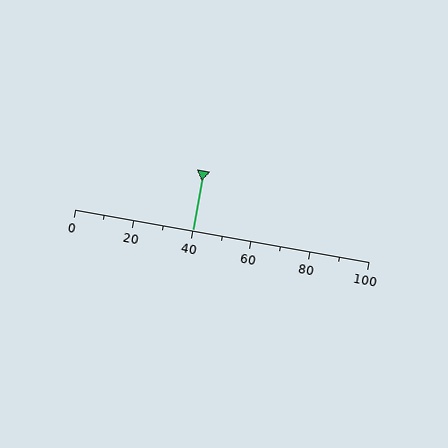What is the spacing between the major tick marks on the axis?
The major ticks are spaced 20 apart.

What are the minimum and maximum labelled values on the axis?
The axis runs from 0 to 100.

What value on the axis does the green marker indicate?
The marker indicates approximately 40.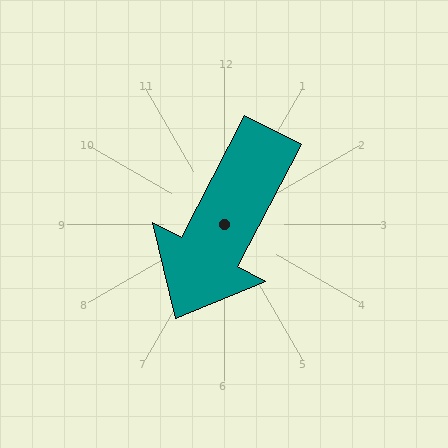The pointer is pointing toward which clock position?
Roughly 7 o'clock.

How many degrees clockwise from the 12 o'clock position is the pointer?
Approximately 207 degrees.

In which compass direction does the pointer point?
Southwest.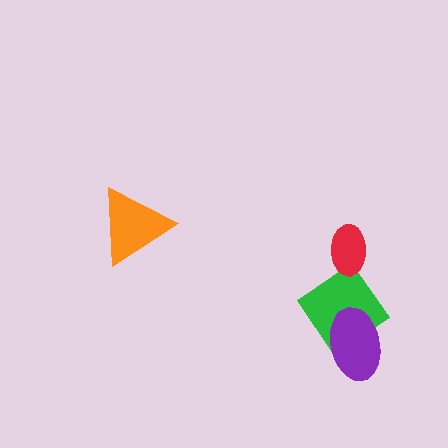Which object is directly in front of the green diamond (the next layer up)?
The purple ellipse is directly in front of the green diamond.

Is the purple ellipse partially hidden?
No, no other shape covers it.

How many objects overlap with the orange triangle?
0 objects overlap with the orange triangle.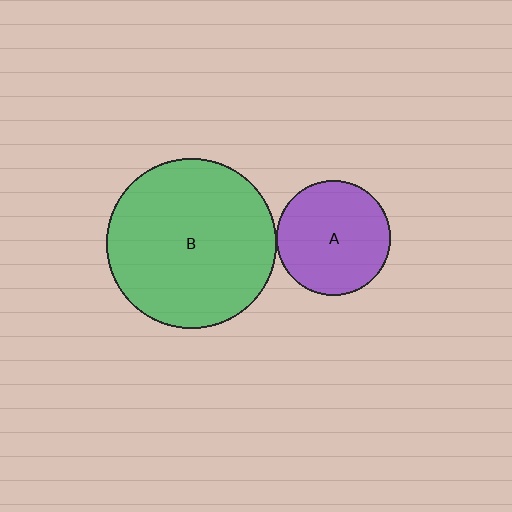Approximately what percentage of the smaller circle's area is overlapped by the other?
Approximately 5%.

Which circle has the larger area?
Circle B (green).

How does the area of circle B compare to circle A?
Approximately 2.2 times.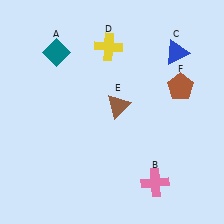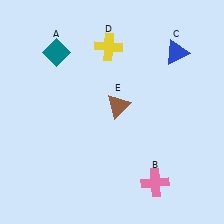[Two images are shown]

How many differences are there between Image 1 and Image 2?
There is 1 difference between the two images.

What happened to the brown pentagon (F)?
The brown pentagon (F) was removed in Image 2. It was in the top-right area of Image 1.